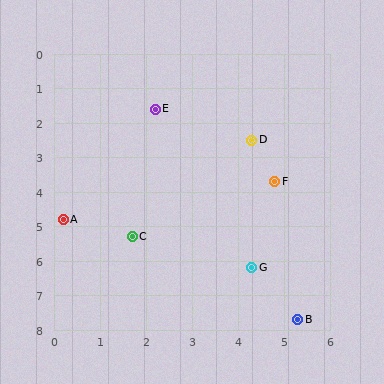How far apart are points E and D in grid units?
Points E and D are about 2.3 grid units apart.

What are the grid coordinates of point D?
Point D is at approximately (4.3, 2.5).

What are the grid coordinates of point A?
Point A is at approximately (0.2, 4.8).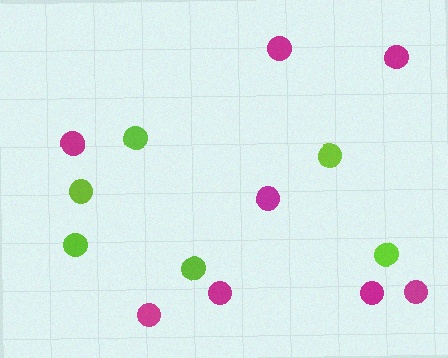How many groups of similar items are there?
There are 2 groups: one group of lime circles (6) and one group of magenta circles (8).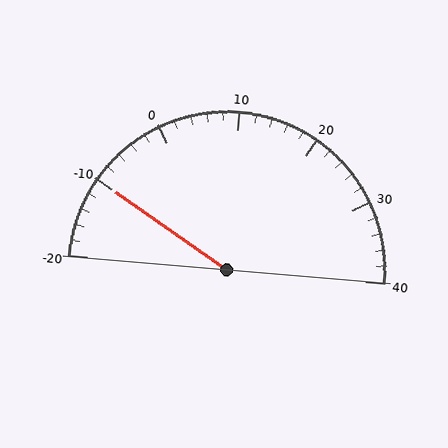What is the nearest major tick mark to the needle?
The nearest major tick mark is -10.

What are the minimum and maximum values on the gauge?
The gauge ranges from -20 to 40.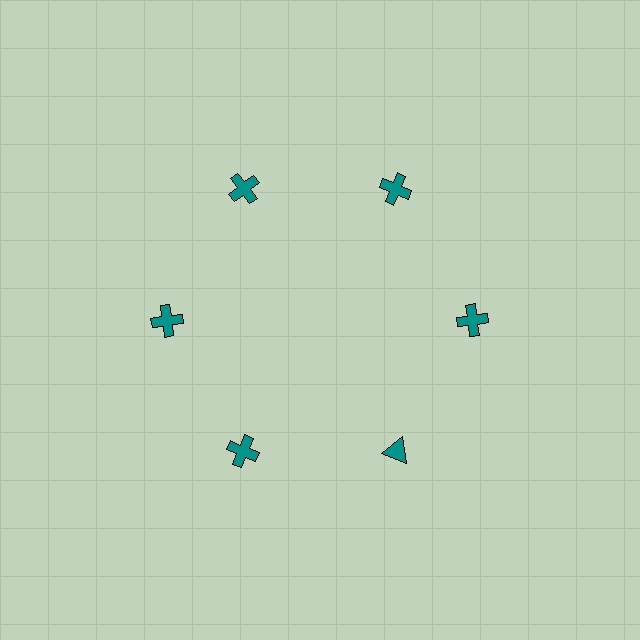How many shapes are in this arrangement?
There are 6 shapes arranged in a ring pattern.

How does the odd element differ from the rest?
It has a different shape: triangle instead of cross.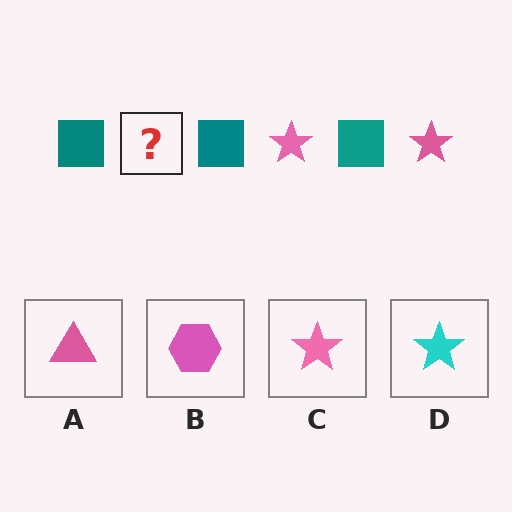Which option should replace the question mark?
Option C.